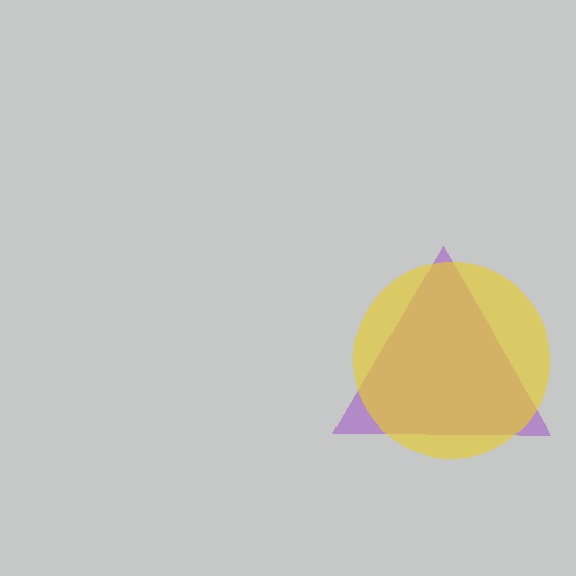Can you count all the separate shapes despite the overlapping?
Yes, there are 2 separate shapes.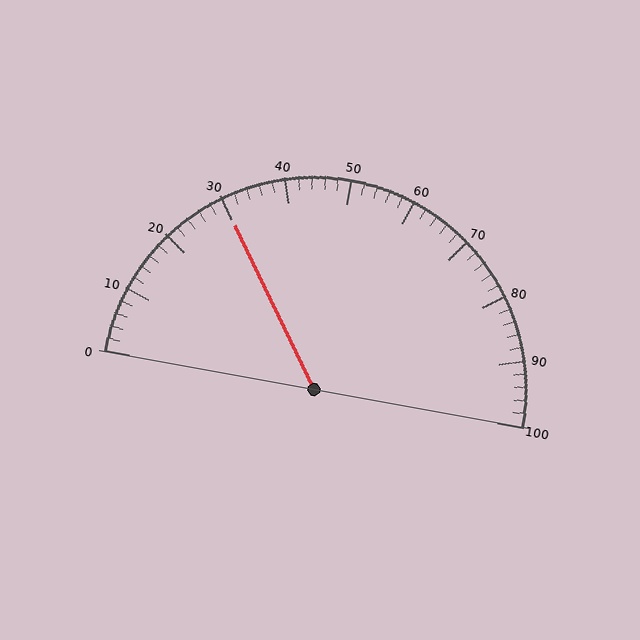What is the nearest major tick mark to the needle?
The nearest major tick mark is 30.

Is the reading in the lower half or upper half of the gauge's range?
The reading is in the lower half of the range (0 to 100).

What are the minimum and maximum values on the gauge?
The gauge ranges from 0 to 100.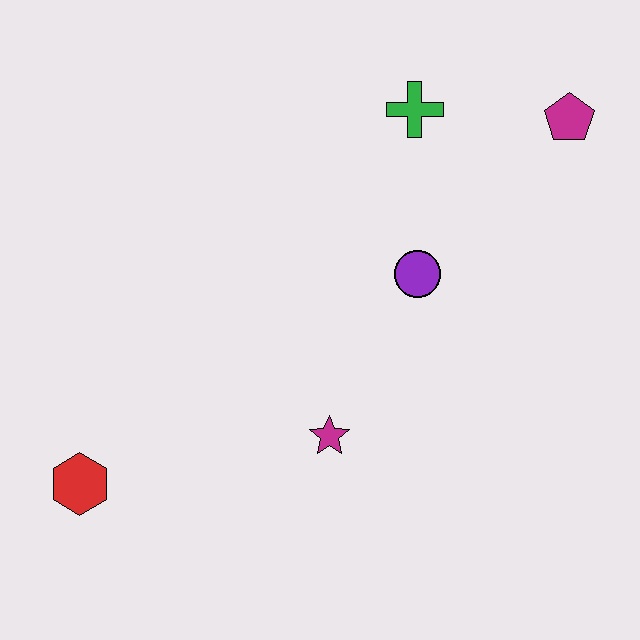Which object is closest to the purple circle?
The green cross is closest to the purple circle.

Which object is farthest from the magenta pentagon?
The red hexagon is farthest from the magenta pentagon.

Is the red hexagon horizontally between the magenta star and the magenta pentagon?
No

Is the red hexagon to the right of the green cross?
No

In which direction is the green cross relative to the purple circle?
The green cross is above the purple circle.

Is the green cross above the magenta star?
Yes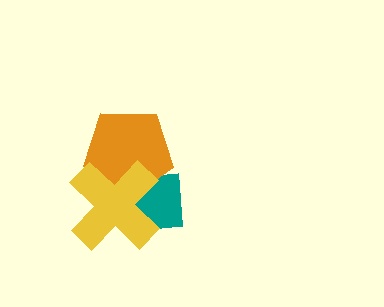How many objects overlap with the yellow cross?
2 objects overlap with the yellow cross.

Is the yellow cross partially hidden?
No, no other shape covers it.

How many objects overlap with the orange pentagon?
2 objects overlap with the orange pentagon.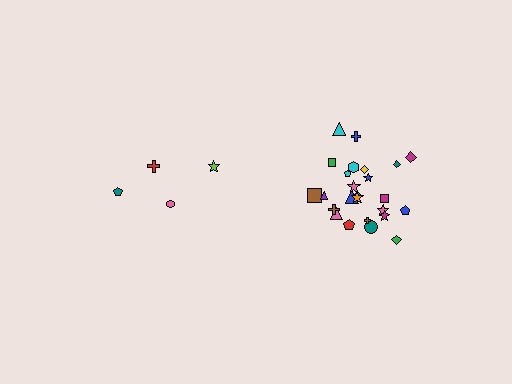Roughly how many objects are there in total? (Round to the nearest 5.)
Roughly 30 objects in total.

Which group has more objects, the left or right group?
The right group.